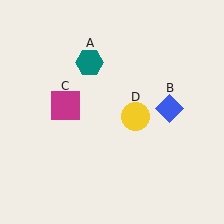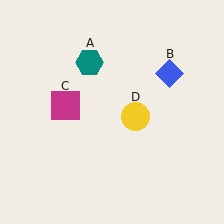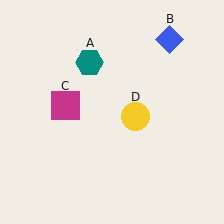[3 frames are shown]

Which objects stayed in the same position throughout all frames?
Teal hexagon (object A) and magenta square (object C) and yellow circle (object D) remained stationary.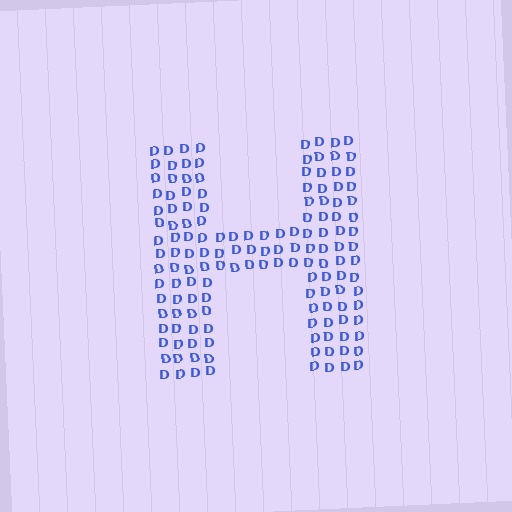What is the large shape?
The large shape is the letter H.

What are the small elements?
The small elements are letter D's.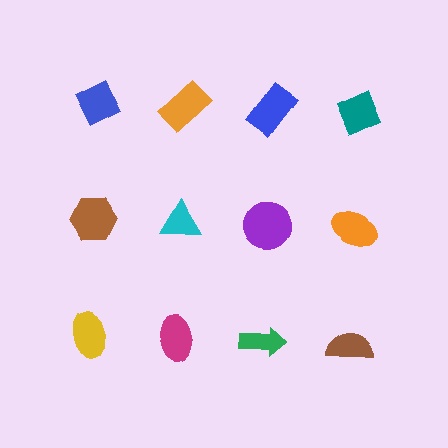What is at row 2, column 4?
An orange ellipse.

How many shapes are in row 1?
4 shapes.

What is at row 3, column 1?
A yellow ellipse.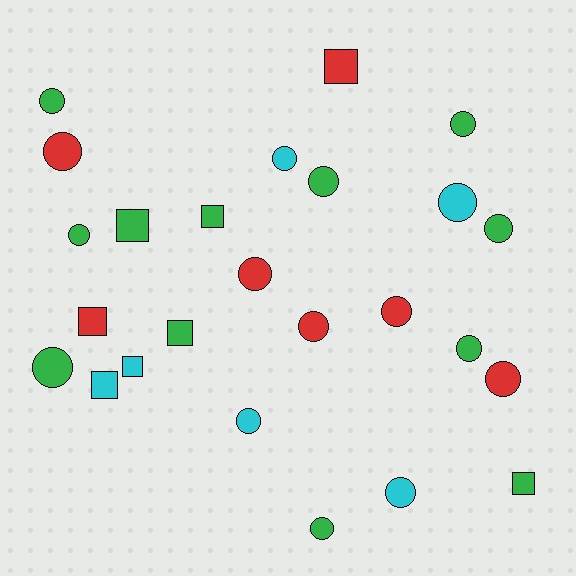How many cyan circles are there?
There are 4 cyan circles.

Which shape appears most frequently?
Circle, with 17 objects.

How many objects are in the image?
There are 25 objects.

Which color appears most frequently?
Green, with 12 objects.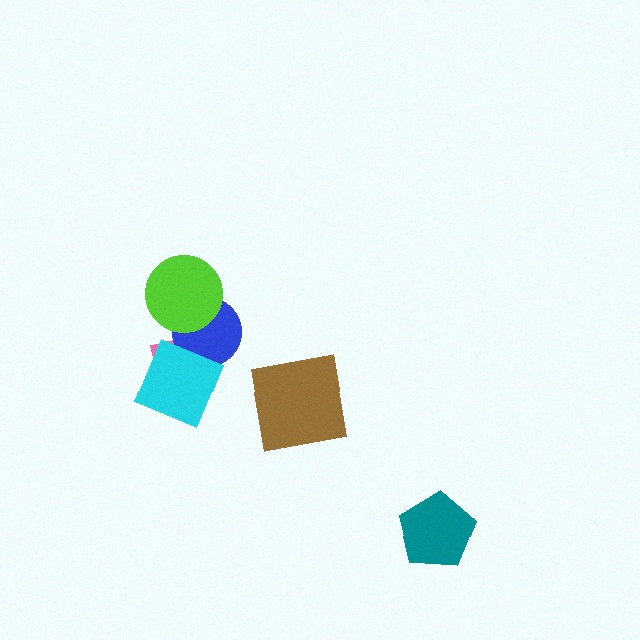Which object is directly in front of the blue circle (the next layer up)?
The lime circle is directly in front of the blue circle.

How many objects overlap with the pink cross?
3 objects overlap with the pink cross.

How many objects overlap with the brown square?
0 objects overlap with the brown square.